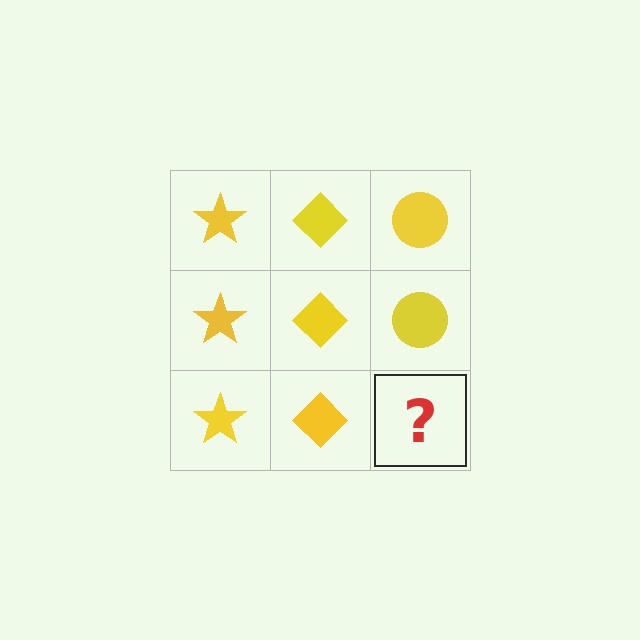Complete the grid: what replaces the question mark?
The question mark should be replaced with a yellow circle.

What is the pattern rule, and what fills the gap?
The rule is that each column has a consistent shape. The gap should be filled with a yellow circle.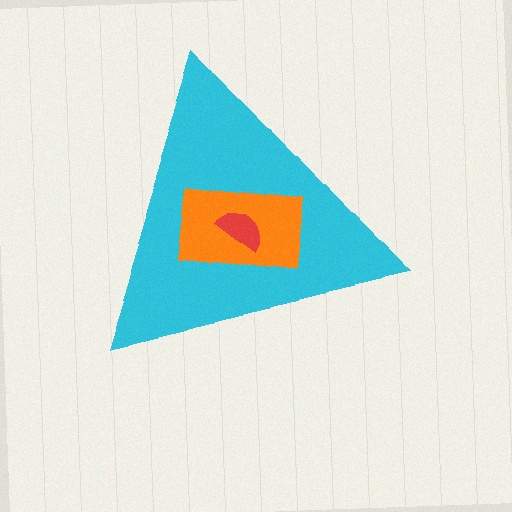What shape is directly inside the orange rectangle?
The red semicircle.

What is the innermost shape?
The red semicircle.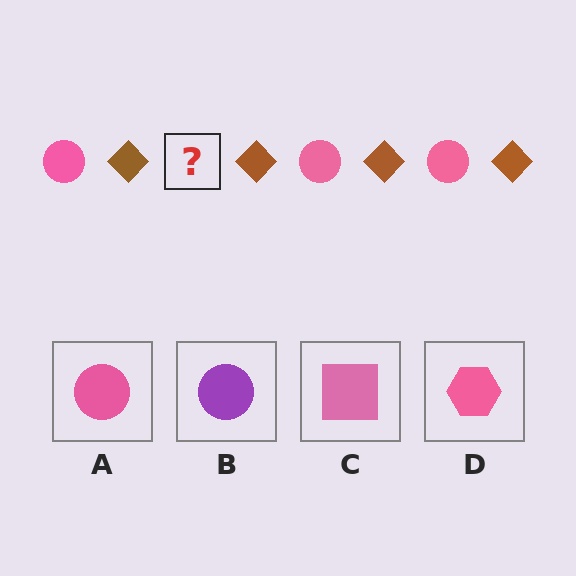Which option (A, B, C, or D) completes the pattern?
A.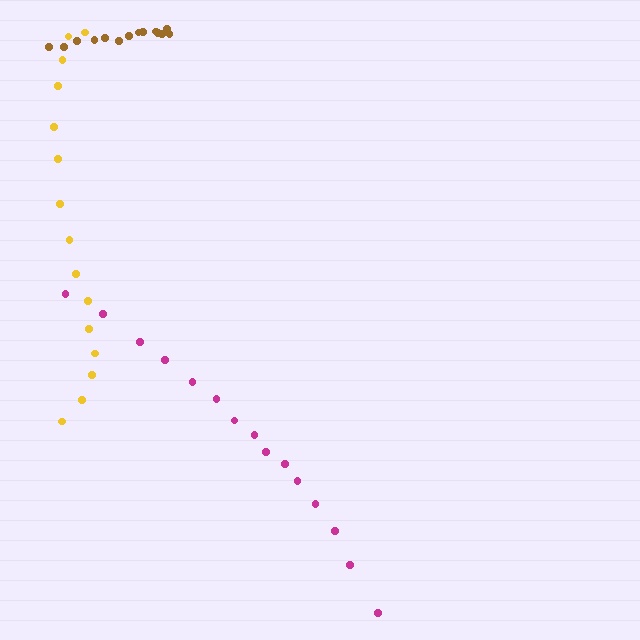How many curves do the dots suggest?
There are 3 distinct paths.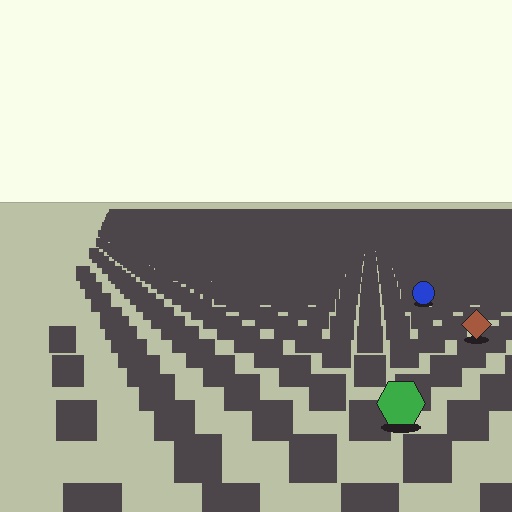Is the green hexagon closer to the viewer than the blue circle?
Yes. The green hexagon is closer — you can tell from the texture gradient: the ground texture is coarser near it.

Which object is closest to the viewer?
The green hexagon is closest. The texture marks near it are larger and more spread out.